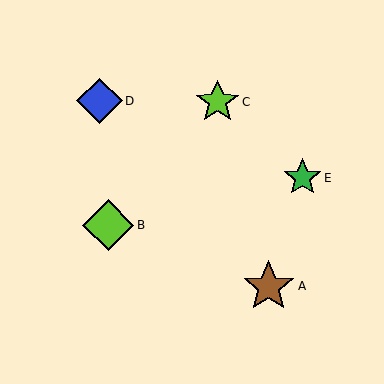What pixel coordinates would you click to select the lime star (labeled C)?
Click at (218, 102) to select the lime star C.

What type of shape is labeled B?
Shape B is a lime diamond.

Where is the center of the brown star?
The center of the brown star is at (269, 286).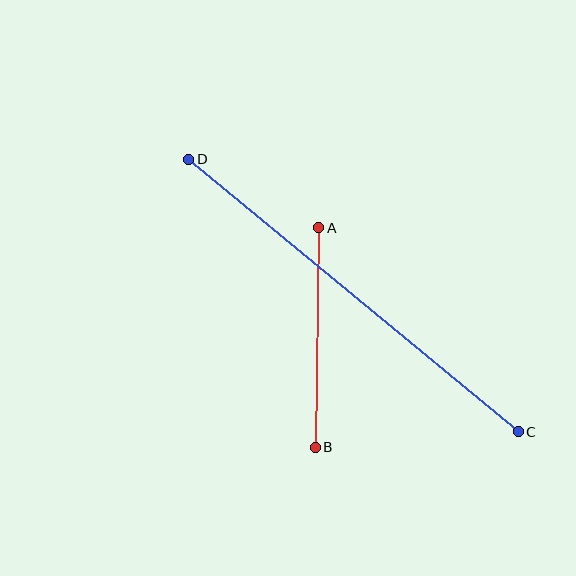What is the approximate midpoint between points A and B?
The midpoint is at approximately (317, 338) pixels.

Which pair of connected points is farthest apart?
Points C and D are farthest apart.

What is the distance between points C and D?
The distance is approximately 427 pixels.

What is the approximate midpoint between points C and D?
The midpoint is at approximately (354, 295) pixels.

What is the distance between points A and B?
The distance is approximately 220 pixels.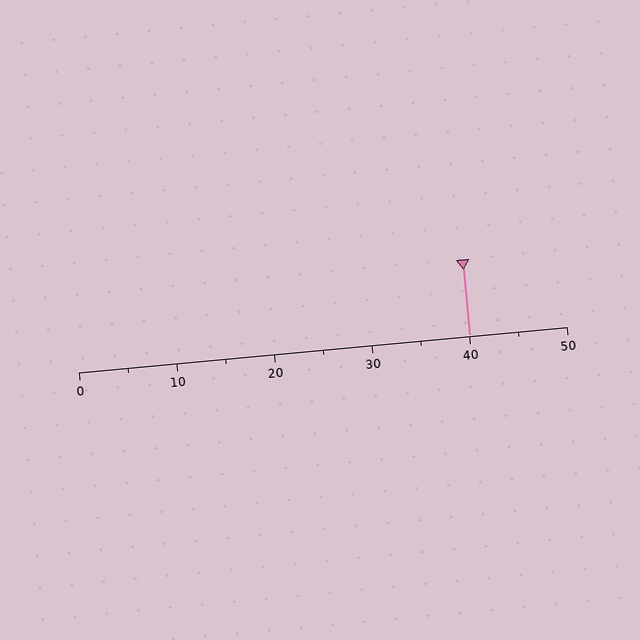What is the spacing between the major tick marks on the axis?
The major ticks are spaced 10 apart.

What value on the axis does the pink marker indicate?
The marker indicates approximately 40.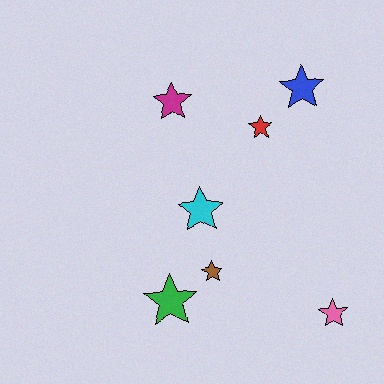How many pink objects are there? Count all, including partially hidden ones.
There is 1 pink object.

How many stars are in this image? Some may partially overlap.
There are 7 stars.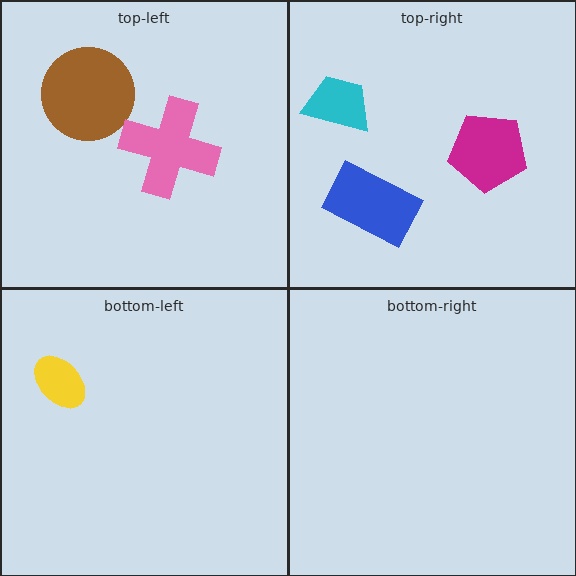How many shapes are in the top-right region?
3.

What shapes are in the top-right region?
The magenta pentagon, the cyan trapezoid, the blue rectangle.